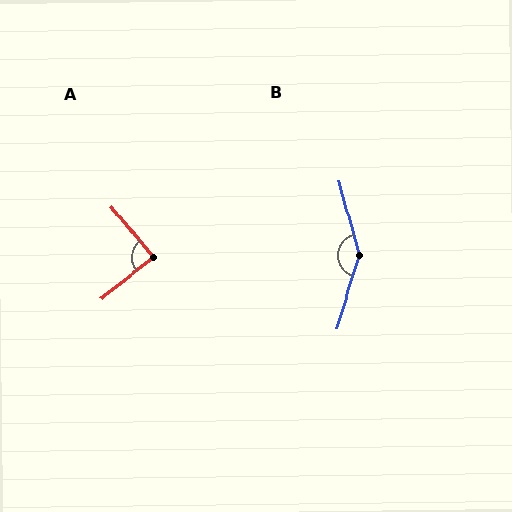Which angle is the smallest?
A, at approximately 89 degrees.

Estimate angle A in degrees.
Approximately 89 degrees.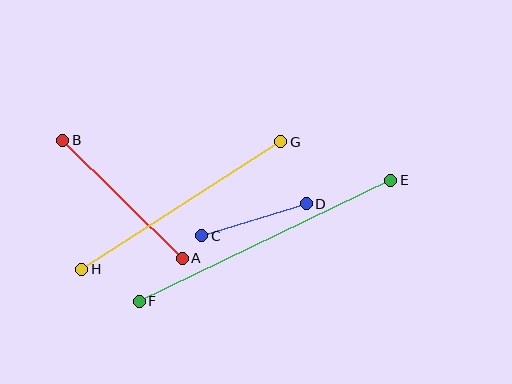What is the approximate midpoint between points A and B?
The midpoint is at approximately (123, 199) pixels.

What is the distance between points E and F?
The distance is approximately 279 pixels.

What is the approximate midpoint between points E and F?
The midpoint is at approximately (265, 241) pixels.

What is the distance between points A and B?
The distance is approximately 168 pixels.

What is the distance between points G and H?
The distance is approximately 237 pixels.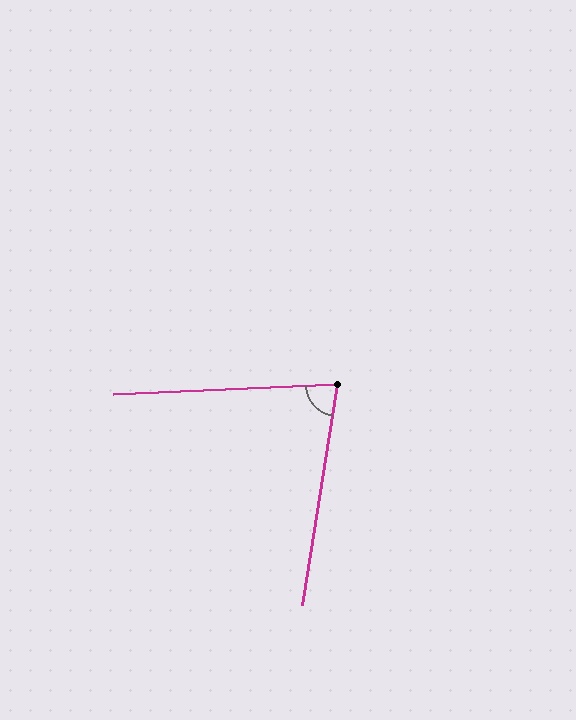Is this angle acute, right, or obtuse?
It is acute.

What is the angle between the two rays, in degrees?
Approximately 79 degrees.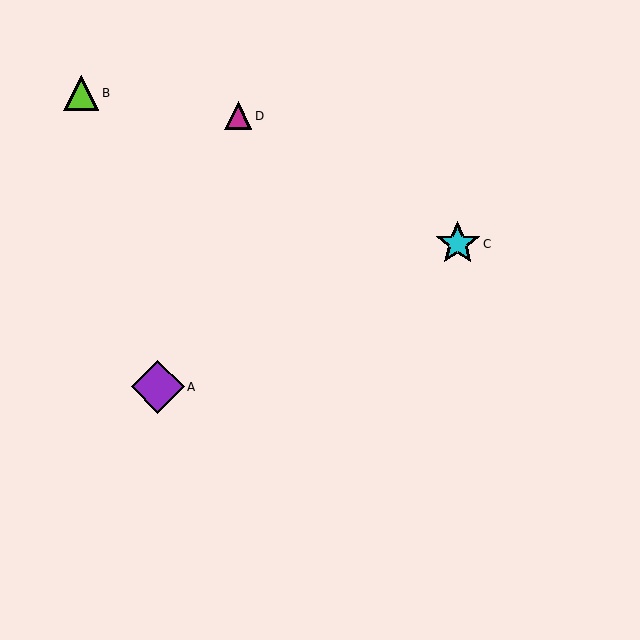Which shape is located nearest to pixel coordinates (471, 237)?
The cyan star (labeled C) at (458, 244) is nearest to that location.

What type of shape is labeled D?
Shape D is a magenta triangle.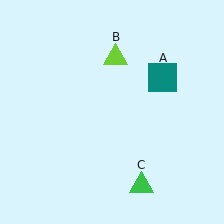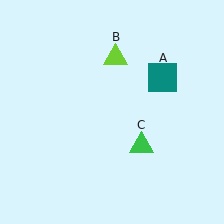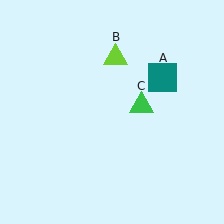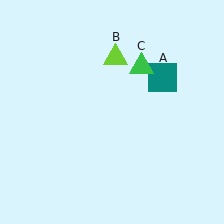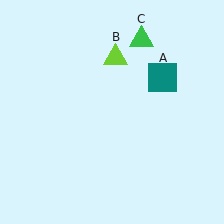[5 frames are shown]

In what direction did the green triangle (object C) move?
The green triangle (object C) moved up.